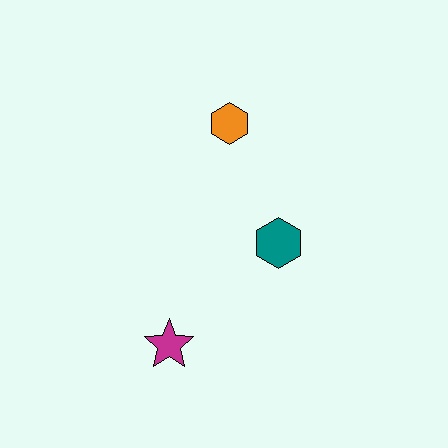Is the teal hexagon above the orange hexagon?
No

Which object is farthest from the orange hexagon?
The magenta star is farthest from the orange hexagon.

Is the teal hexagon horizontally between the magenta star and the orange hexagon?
No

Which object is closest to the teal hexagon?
The orange hexagon is closest to the teal hexagon.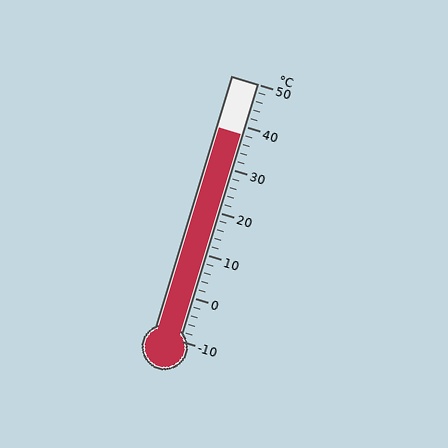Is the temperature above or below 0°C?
The temperature is above 0°C.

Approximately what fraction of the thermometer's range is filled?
The thermometer is filled to approximately 80% of its range.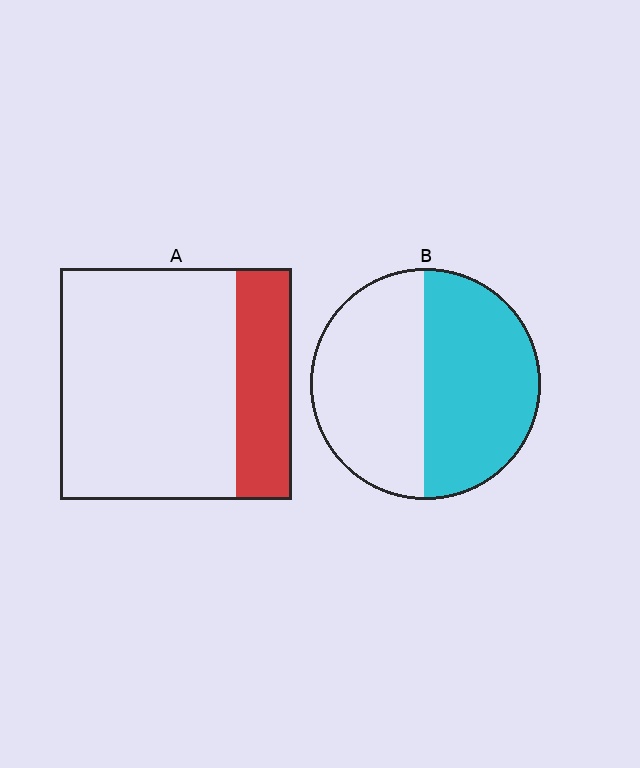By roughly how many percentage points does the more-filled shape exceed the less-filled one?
By roughly 25 percentage points (B over A).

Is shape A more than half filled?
No.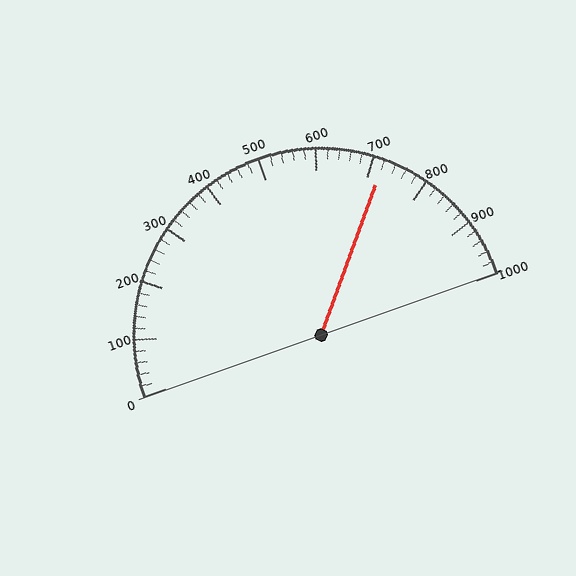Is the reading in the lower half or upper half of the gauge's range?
The reading is in the upper half of the range (0 to 1000).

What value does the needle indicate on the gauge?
The needle indicates approximately 720.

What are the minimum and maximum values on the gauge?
The gauge ranges from 0 to 1000.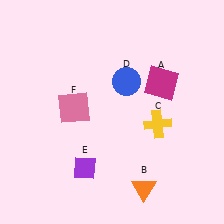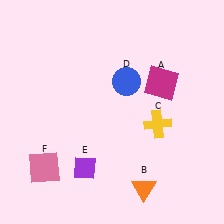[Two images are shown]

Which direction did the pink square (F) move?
The pink square (F) moved down.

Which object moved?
The pink square (F) moved down.